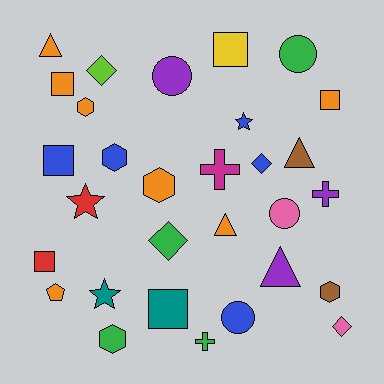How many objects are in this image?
There are 30 objects.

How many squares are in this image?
There are 6 squares.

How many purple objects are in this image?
There are 3 purple objects.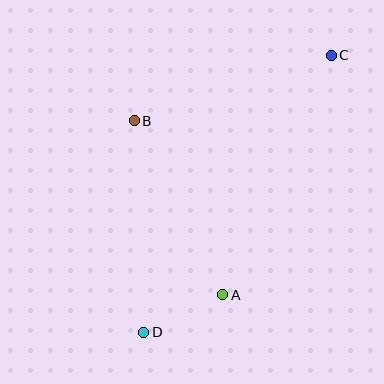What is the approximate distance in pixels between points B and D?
The distance between B and D is approximately 212 pixels.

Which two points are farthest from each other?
Points C and D are farthest from each other.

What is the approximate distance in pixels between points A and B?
The distance between A and B is approximately 195 pixels.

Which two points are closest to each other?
Points A and D are closest to each other.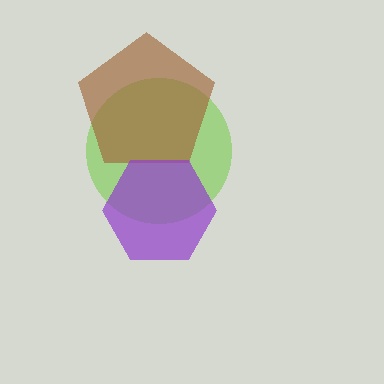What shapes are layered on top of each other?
The layered shapes are: a lime circle, a brown pentagon, a purple hexagon.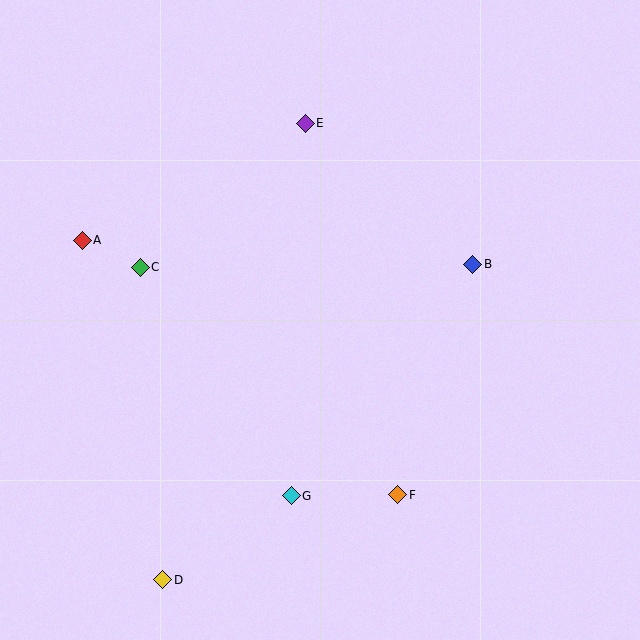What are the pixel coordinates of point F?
Point F is at (398, 495).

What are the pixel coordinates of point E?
Point E is at (305, 123).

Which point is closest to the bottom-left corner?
Point D is closest to the bottom-left corner.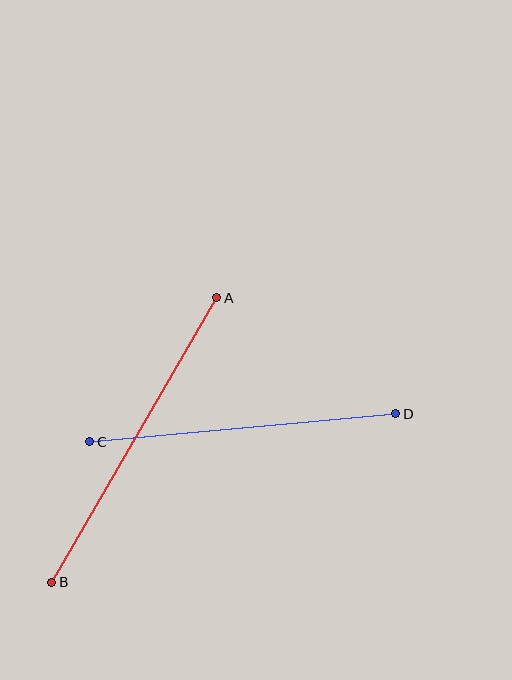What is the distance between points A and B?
The distance is approximately 329 pixels.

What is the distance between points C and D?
The distance is approximately 307 pixels.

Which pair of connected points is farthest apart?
Points A and B are farthest apart.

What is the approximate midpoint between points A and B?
The midpoint is at approximately (134, 440) pixels.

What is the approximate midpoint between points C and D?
The midpoint is at approximately (243, 428) pixels.